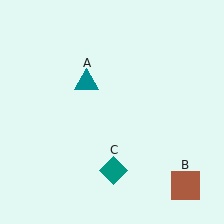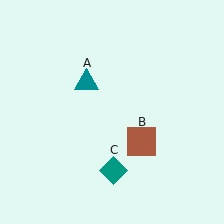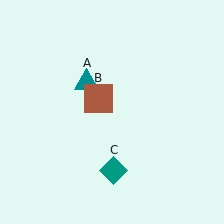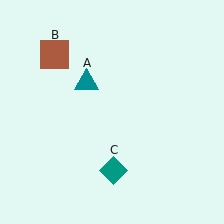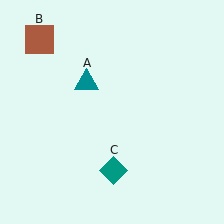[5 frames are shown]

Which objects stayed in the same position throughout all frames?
Teal triangle (object A) and teal diamond (object C) remained stationary.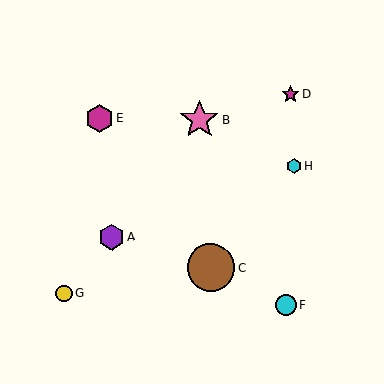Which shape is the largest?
The brown circle (labeled C) is the largest.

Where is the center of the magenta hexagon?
The center of the magenta hexagon is at (100, 118).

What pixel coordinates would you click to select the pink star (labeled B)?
Click at (200, 120) to select the pink star B.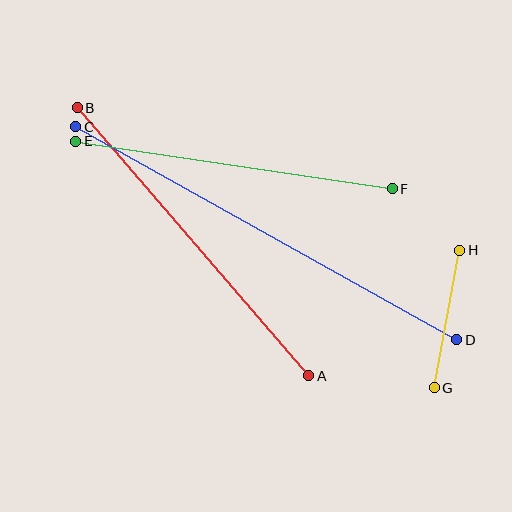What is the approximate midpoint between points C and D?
The midpoint is at approximately (266, 233) pixels.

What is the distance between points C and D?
The distance is approximately 436 pixels.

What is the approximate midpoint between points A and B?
The midpoint is at approximately (193, 242) pixels.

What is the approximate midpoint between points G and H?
The midpoint is at approximately (447, 319) pixels.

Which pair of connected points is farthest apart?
Points C and D are farthest apart.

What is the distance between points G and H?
The distance is approximately 140 pixels.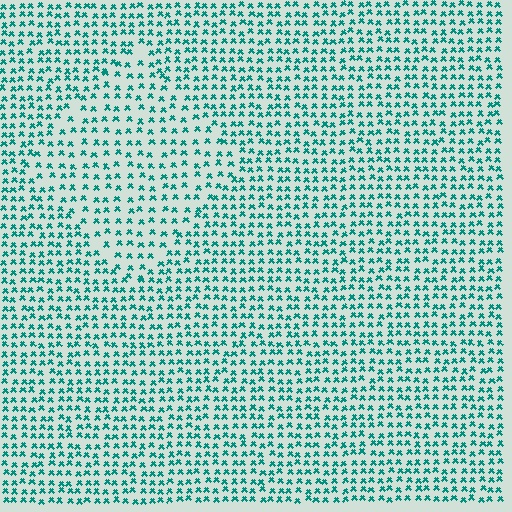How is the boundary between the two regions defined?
The boundary is defined by a change in element density (approximately 1.5x ratio). All elements are the same color, size, and shape.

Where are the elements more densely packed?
The elements are more densely packed outside the diamond boundary.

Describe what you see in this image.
The image contains small teal elements arranged at two different densities. A diamond-shaped region is visible where the elements are less densely packed than the surrounding area.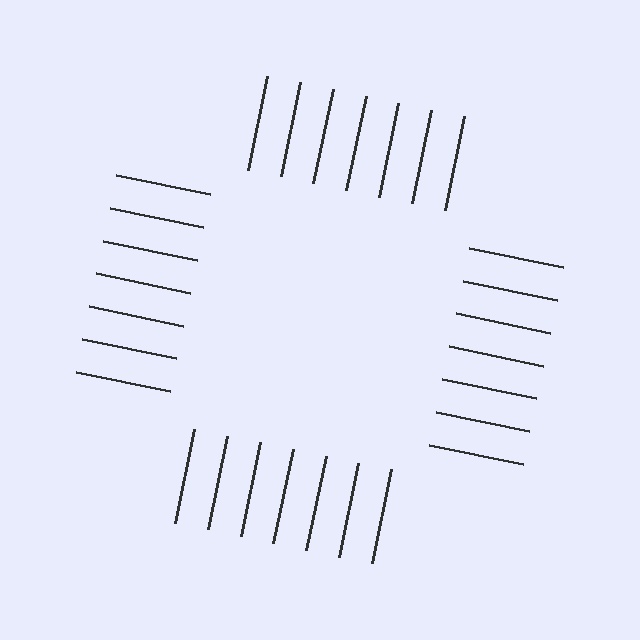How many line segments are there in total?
28 — 7 along each of the 4 edges.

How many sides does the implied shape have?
4 sides — the line-ends trace a square.